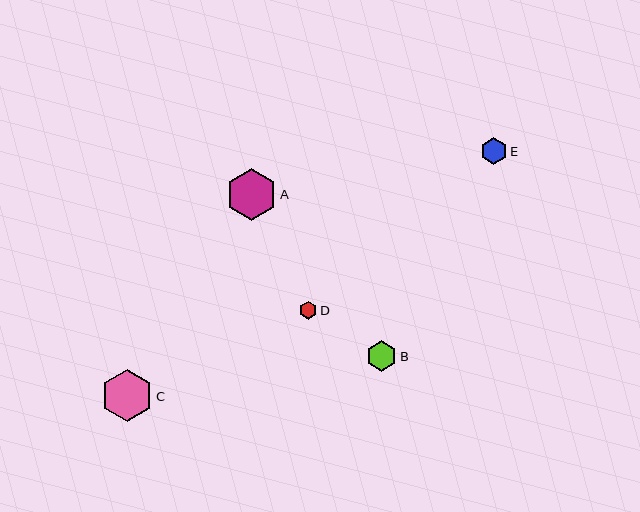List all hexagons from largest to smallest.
From largest to smallest: C, A, B, E, D.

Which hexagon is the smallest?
Hexagon D is the smallest with a size of approximately 18 pixels.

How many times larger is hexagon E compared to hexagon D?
Hexagon E is approximately 1.5 times the size of hexagon D.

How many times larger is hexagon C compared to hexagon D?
Hexagon C is approximately 2.9 times the size of hexagon D.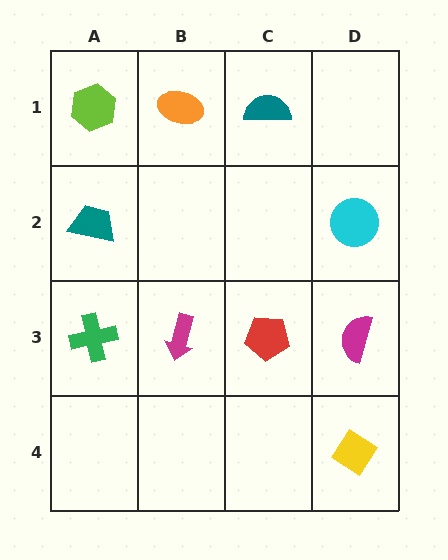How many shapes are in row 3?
4 shapes.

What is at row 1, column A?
A lime hexagon.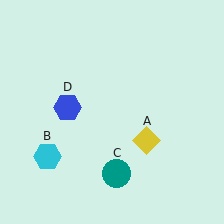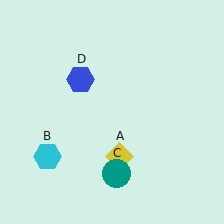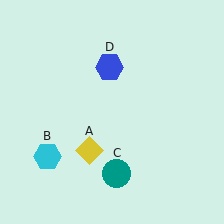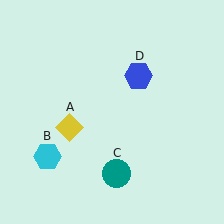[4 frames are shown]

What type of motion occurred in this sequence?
The yellow diamond (object A), blue hexagon (object D) rotated clockwise around the center of the scene.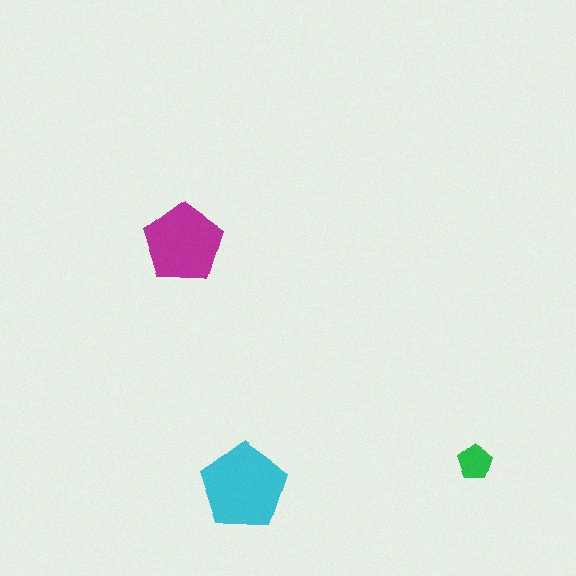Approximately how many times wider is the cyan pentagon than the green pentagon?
About 2.5 times wider.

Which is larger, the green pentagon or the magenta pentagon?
The magenta one.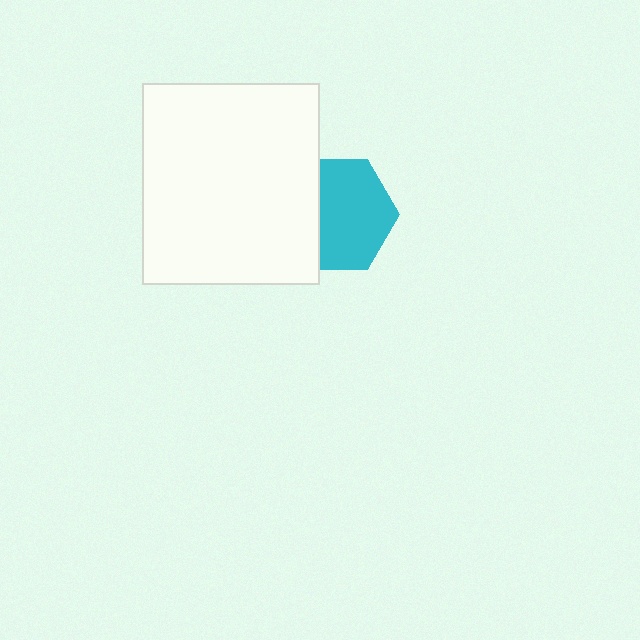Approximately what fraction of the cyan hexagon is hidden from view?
Roughly 33% of the cyan hexagon is hidden behind the white rectangle.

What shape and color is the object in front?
The object in front is a white rectangle.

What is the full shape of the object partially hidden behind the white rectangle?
The partially hidden object is a cyan hexagon.